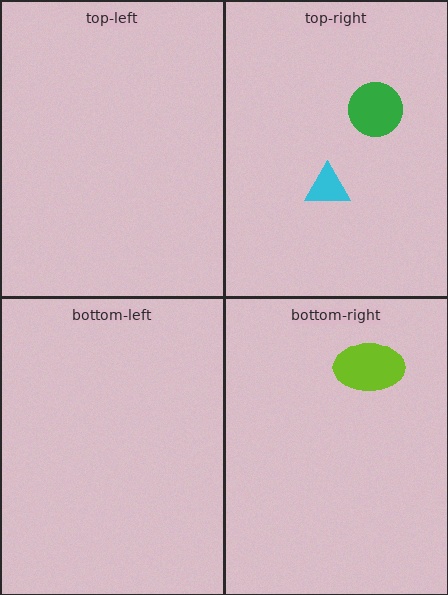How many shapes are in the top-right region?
2.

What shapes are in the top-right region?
The cyan triangle, the green circle.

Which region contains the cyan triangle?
The top-right region.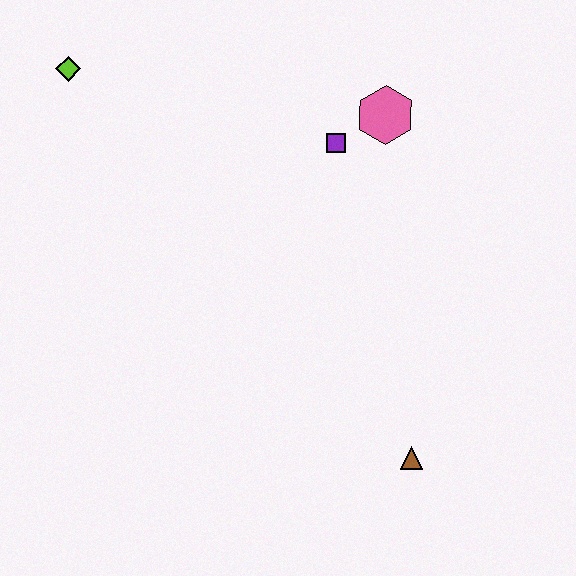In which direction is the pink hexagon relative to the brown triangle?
The pink hexagon is above the brown triangle.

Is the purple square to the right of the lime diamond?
Yes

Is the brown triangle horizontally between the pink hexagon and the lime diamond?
No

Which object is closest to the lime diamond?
The purple square is closest to the lime diamond.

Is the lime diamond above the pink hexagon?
Yes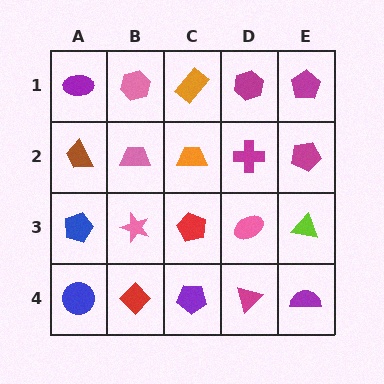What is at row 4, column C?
A purple pentagon.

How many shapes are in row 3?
5 shapes.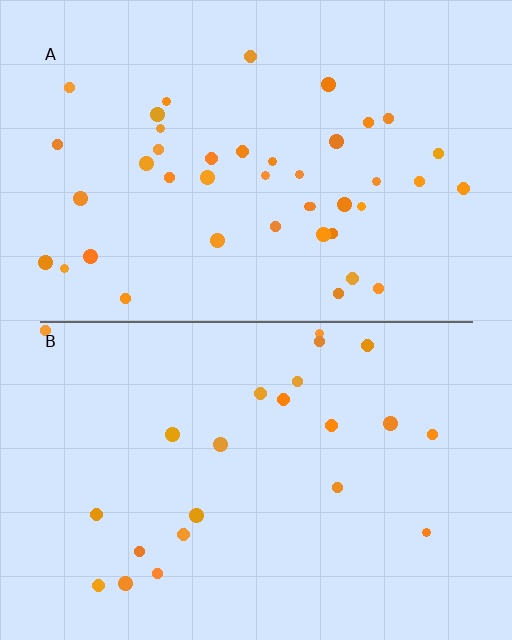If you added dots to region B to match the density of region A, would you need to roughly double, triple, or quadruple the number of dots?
Approximately double.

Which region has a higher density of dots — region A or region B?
A (the top).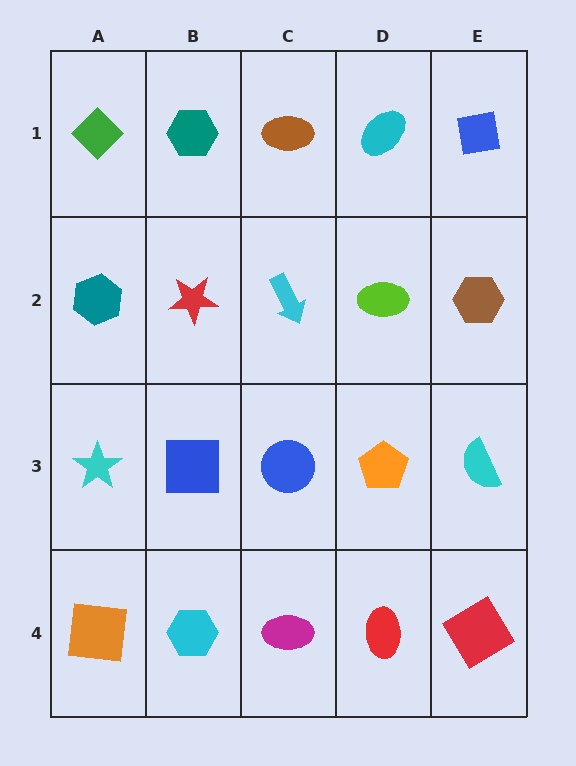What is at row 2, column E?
A brown hexagon.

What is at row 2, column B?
A red star.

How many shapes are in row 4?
5 shapes.